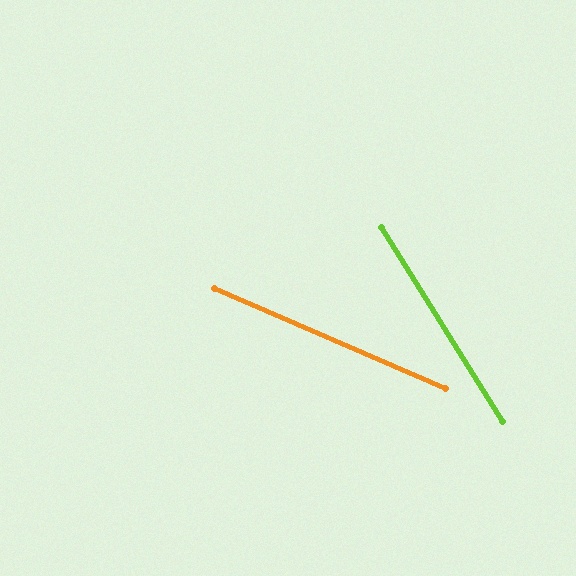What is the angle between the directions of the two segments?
Approximately 35 degrees.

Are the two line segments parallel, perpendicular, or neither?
Neither parallel nor perpendicular — they differ by about 35°.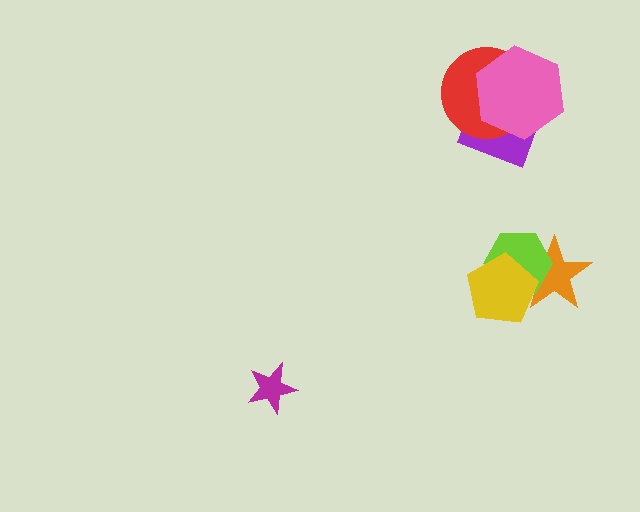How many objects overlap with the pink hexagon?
2 objects overlap with the pink hexagon.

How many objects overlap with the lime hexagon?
2 objects overlap with the lime hexagon.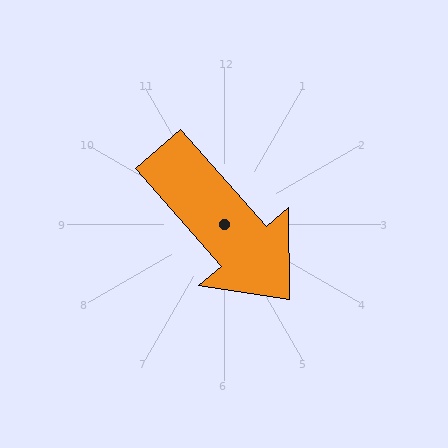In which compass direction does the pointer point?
Southeast.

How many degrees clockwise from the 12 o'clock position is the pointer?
Approximately 139 degrees.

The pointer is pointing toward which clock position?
Roughly 5 o'clock.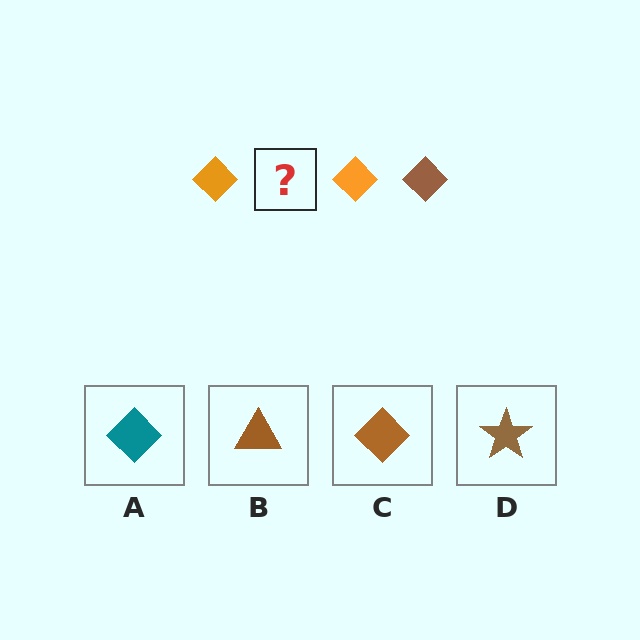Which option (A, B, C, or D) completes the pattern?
C.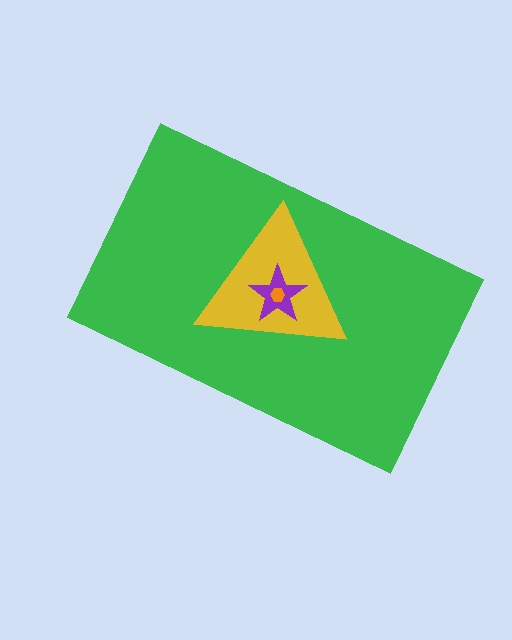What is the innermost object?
The orange hexagon.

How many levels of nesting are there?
4.